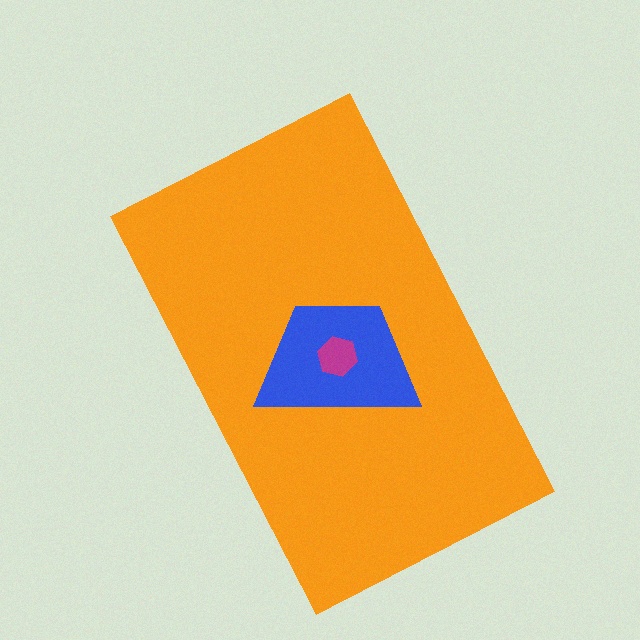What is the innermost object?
The magenta hexagon.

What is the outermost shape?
The orange rectangle.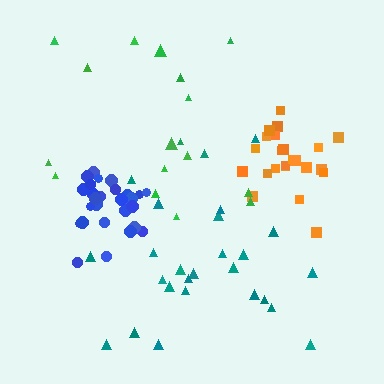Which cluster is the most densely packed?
Blue.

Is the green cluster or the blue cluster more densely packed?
Blue.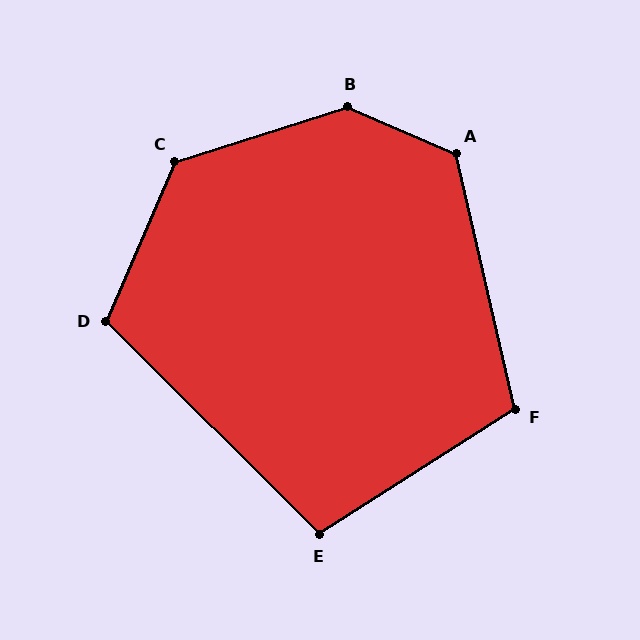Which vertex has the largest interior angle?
B, at approximately 139 degrees.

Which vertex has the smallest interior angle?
E, at approximately 103 degrees.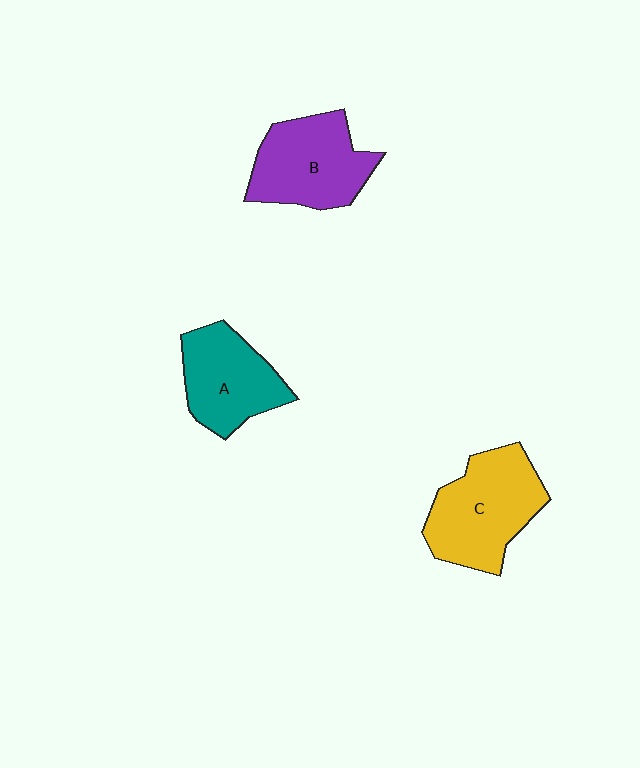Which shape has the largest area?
Shape C (yellow).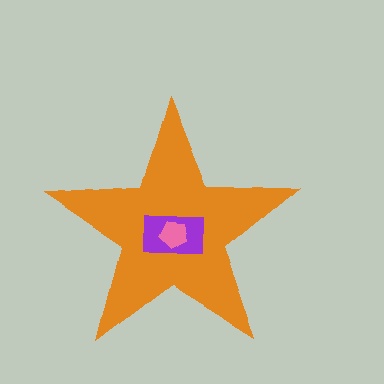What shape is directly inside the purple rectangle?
The pink pentagon.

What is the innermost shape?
The pink pentagon.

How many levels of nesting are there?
3.